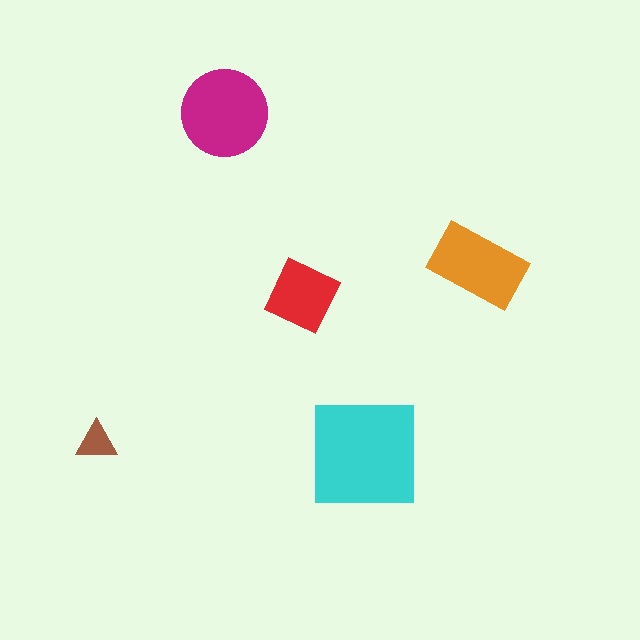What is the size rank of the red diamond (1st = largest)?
4th.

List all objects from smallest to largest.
The brown triangle, the red diamond, the orange rectangle, the magenta circle, the cyan square.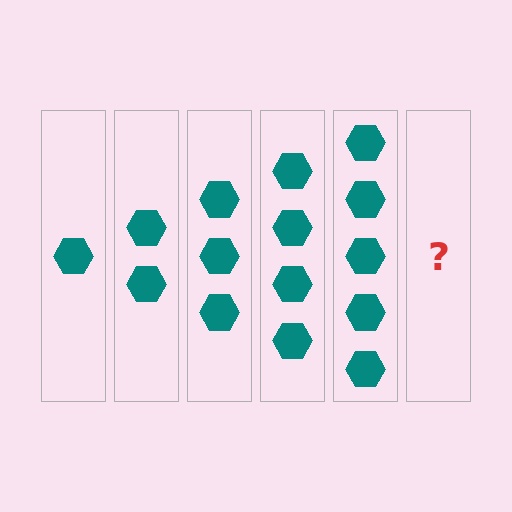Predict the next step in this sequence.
The next step is 6 hexagons.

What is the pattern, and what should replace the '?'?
The pattern is that each step adds one more hexagon. The '?' should be 6 hexagons.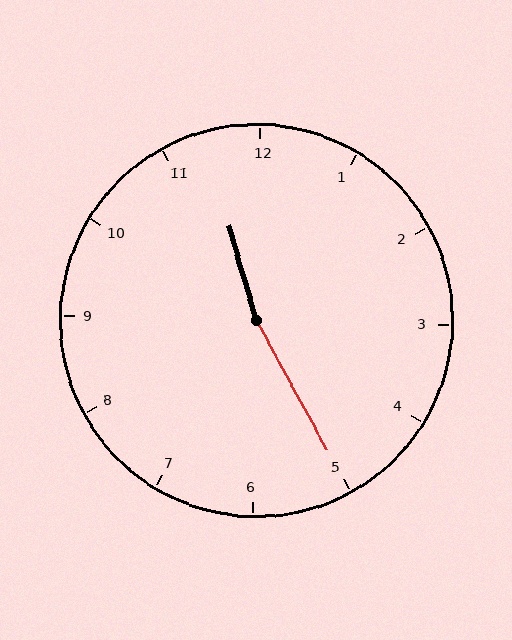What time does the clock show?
11:25.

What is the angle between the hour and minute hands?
Approximately 168 degrees.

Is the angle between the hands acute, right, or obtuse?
It is obtuse.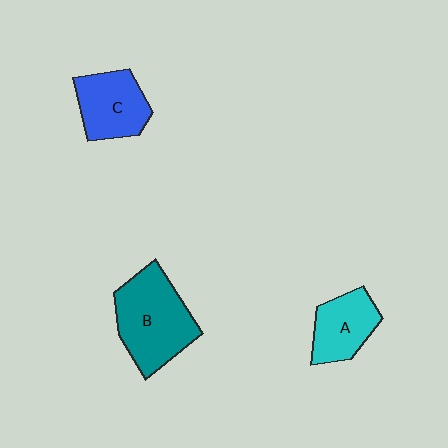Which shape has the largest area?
Shape B (teal).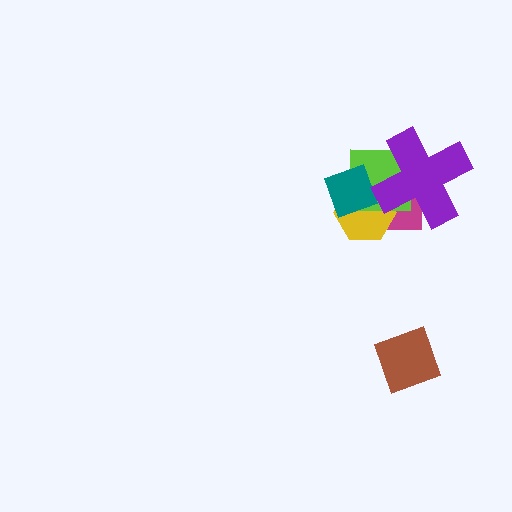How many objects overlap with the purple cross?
3 objects overlap with the purple cross.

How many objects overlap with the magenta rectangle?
4 objects overlap with the magenta rectangle.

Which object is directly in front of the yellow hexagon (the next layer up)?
The lime square is directly in front of the yellow hexagon.